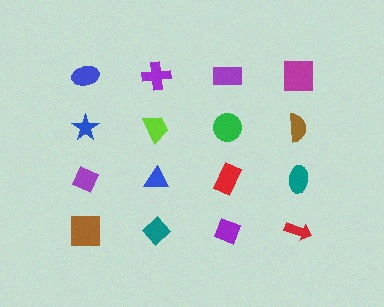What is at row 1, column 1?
A blue ellipse.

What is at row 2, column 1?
A blue star.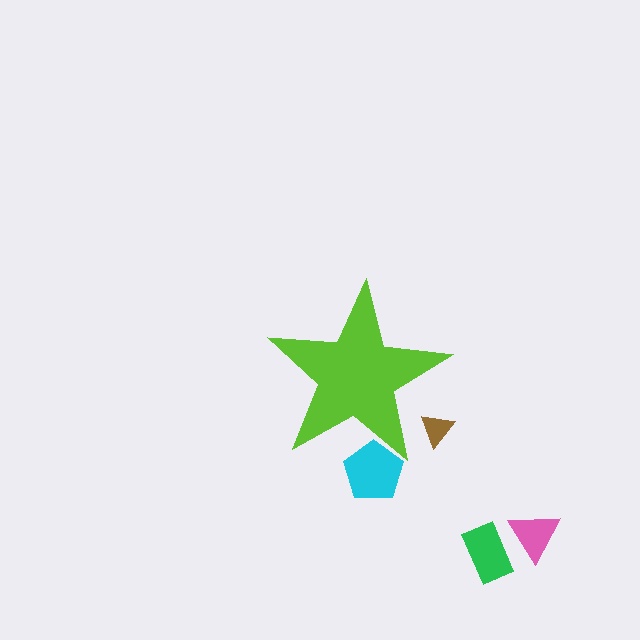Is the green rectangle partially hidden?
No, the green rectangle is fully visible.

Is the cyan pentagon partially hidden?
Yes, the cyan pentagon is partially hidden behind the lime star.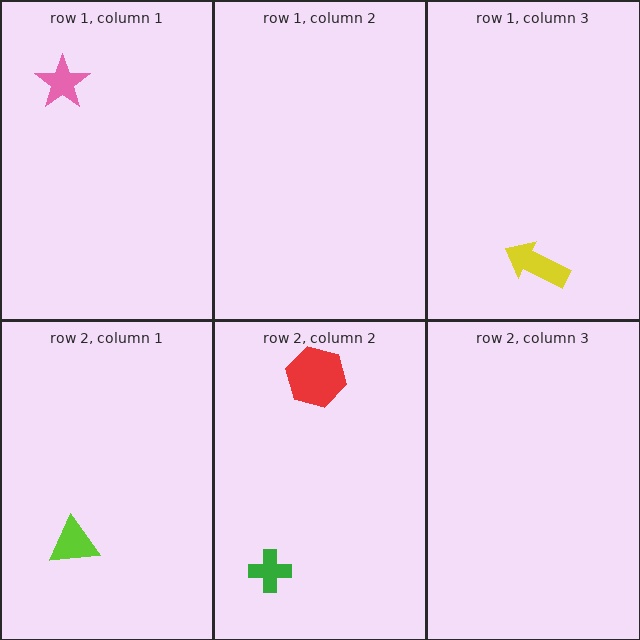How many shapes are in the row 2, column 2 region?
2.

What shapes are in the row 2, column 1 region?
The lime triangle.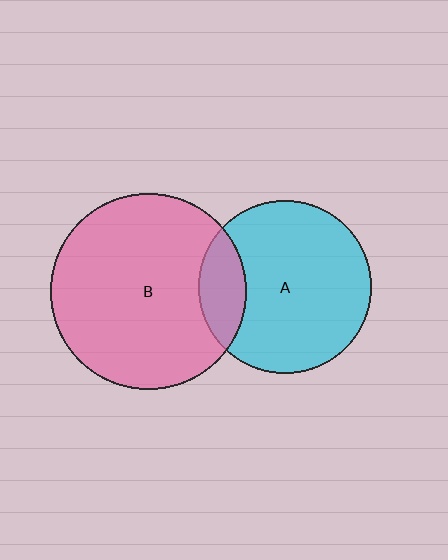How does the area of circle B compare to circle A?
Approximately 1.3 times.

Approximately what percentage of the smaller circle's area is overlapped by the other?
Approximately 15%.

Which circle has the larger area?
Circle B (pink).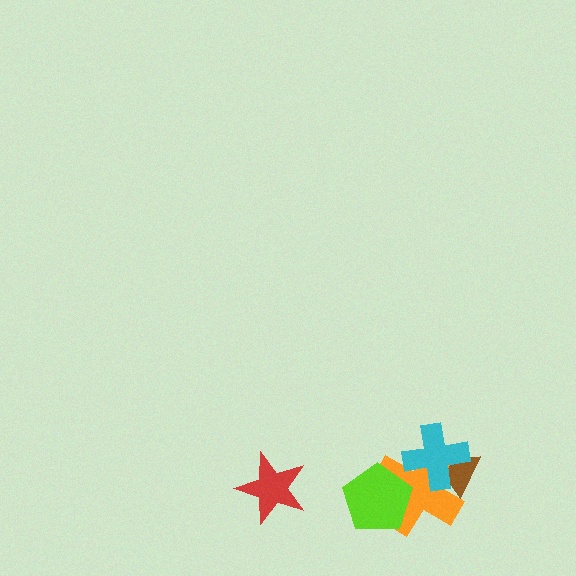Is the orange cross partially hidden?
Yes, it is partially covered by another shape.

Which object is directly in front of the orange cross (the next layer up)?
The cyan cross is directly in front of the orange cross.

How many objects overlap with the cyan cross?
2 objects overlap with the cyan cross.